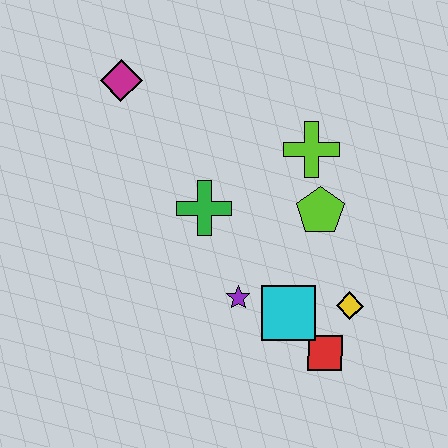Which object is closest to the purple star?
The cyan square is closest to the purple star.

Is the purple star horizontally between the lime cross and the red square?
No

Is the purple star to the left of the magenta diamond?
No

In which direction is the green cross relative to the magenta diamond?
The green cross is below the magenta diamond.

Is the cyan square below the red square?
No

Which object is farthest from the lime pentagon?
The magenta diamond is farthest from the lime pentagon.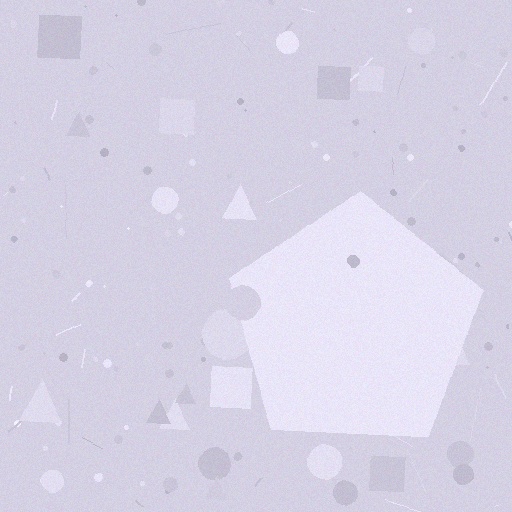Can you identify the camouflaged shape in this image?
The camouflaged shape is a pentagon.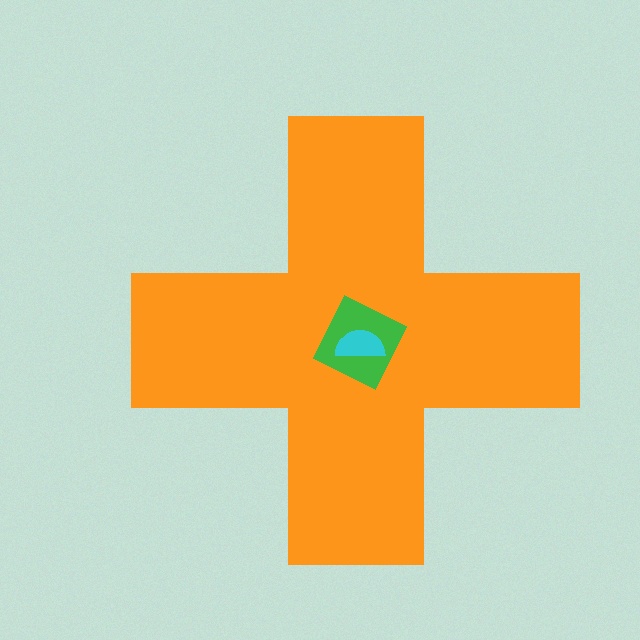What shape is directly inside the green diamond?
The cyan semicircle.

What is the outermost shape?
The orange cross.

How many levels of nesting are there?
3.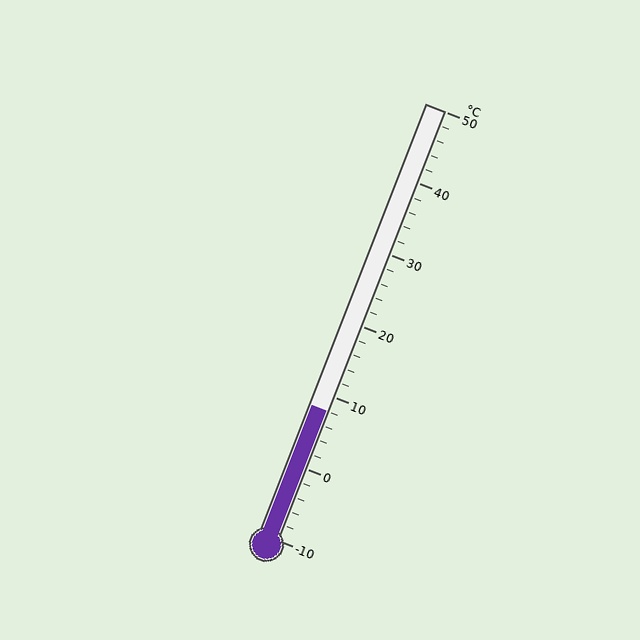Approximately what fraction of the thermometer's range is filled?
The thermometer is filled to approximately 30% of its range.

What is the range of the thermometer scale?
The thermometer scale ranges from -10°C to 50°C.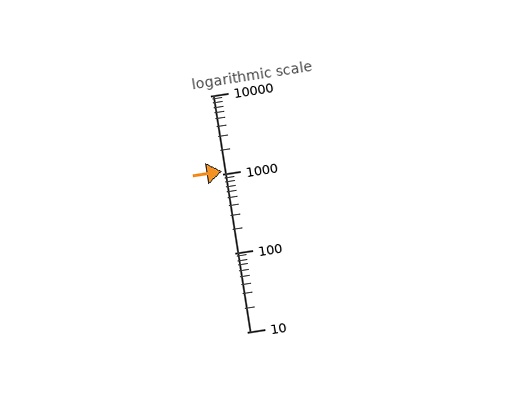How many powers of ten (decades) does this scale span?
The scale spans 3 decades, from 10 to 10000.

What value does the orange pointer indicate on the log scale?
The pointer indicates approximately 1100.